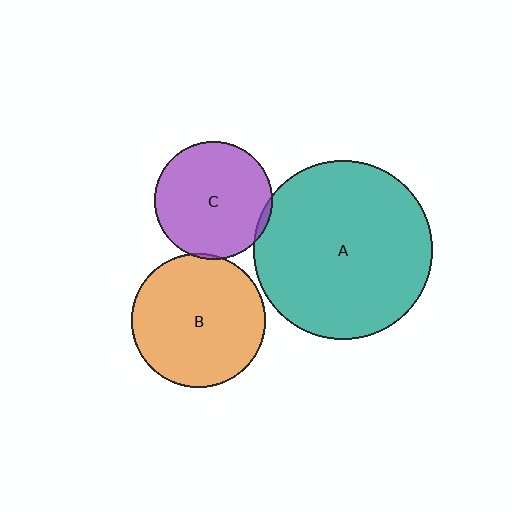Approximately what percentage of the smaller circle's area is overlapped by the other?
Approximately 5%.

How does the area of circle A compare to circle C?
Approximately 2.3 times.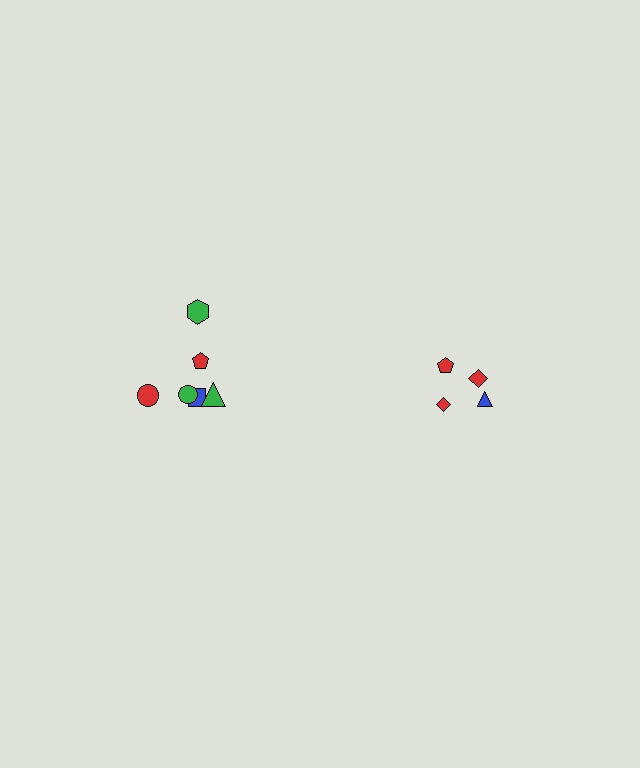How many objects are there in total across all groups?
There are 10 objects.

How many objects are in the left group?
There are 6 objects.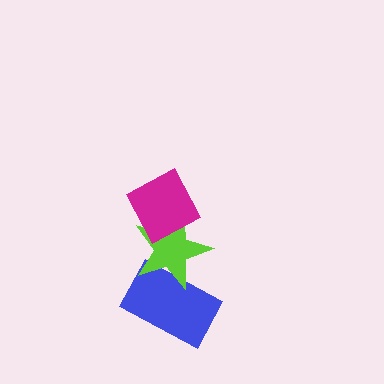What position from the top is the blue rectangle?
The blue rectangle is 3rd from the top.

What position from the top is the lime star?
The lime star is 2nd from the top.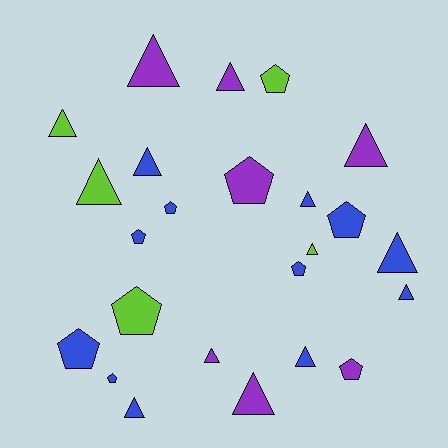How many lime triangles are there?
There are 3 lime triangles.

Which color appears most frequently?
Blue, with 12 objects.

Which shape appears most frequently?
Triangle, with 14 objects.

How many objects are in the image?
There are 24 objects.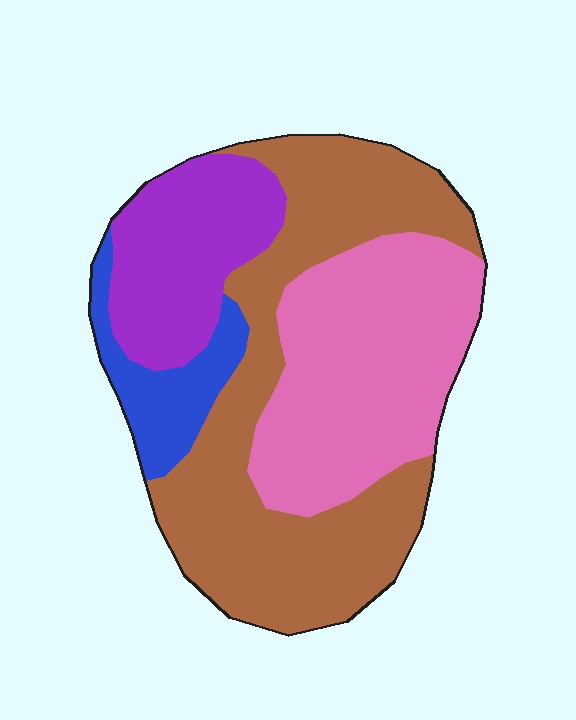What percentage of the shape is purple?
Purple covers roughly 20% of the shape.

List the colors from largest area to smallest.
From largest to smallest: brown, pink, purple, blue.